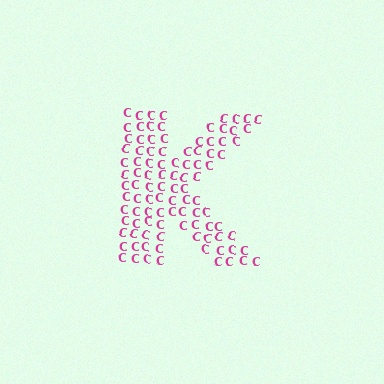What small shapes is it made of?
It is made of small letter C's.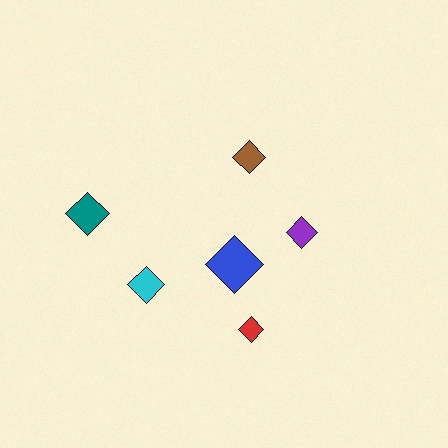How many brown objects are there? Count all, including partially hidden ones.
There is 1 brown object.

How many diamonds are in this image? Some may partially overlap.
There are 6 diamonds.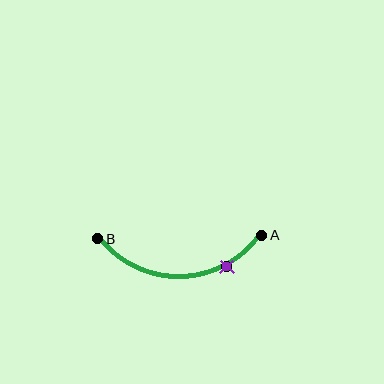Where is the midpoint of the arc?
The arc midpoint is the point on the curve farthest from the straight line joining A and B. It sits below that line.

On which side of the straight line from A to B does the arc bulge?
The arc bulges below the straight line connecting A and B.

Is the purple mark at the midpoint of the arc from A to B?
No. The purple mark lies on the arc but is closer to endpoint A. The arc midpoint would be at the point on the curve equidistant along the arc from both A and B.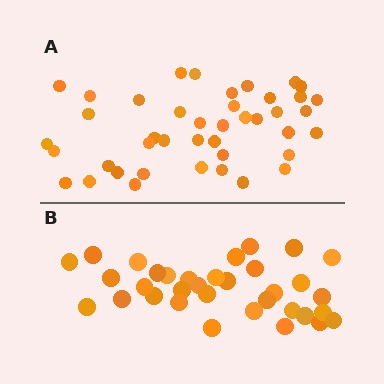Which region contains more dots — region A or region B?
Region A (the top region) has more dots.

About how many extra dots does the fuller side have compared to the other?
Region A has roughly 8 or so more dots than region B.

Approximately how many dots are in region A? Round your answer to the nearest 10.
About 40 dots. (The exact count is 42, which rounds to 40.)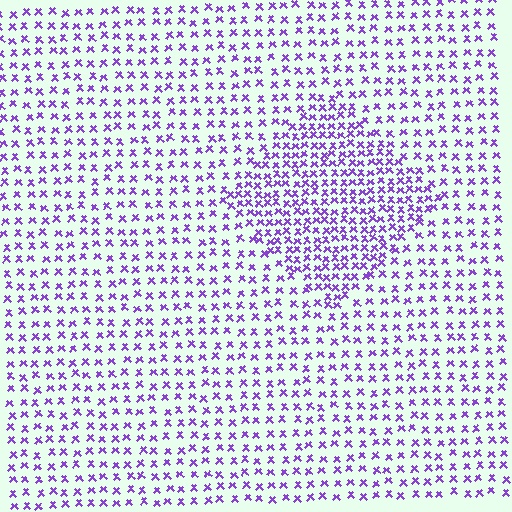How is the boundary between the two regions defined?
The boundary is defined by a change in element density (approximately 1.9x ratio). All elements are the same color, size, and shape.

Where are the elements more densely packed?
The elements are more densely packed inside the diamond boundary.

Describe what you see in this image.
The image contains small purple elements arranged at two different densities. A diamond-shaped region is visible where the elements are more densely packed than the surrounding area.